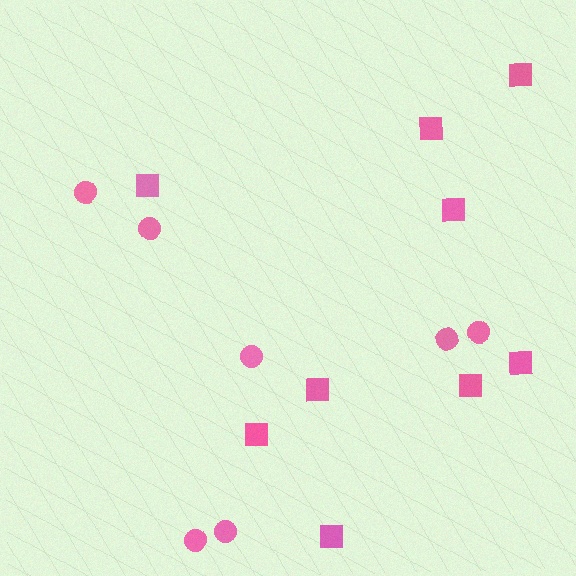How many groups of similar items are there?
There are 2 groups: one group of circles (7) and one group of squares (9).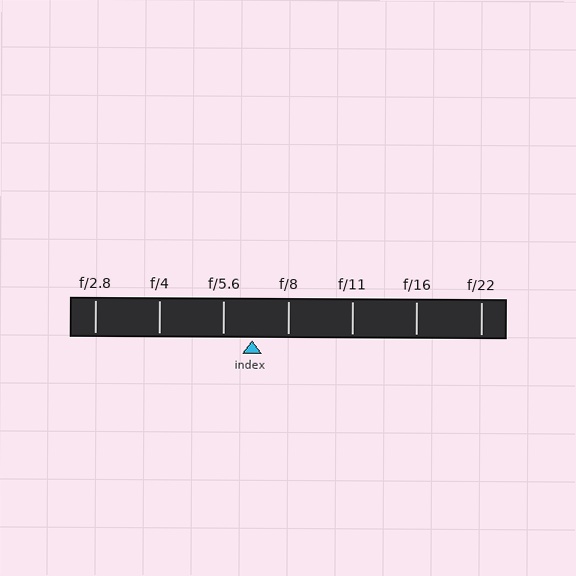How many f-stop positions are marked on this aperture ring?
There are 7 f-stop positions marked.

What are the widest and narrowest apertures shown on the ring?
The widest aperture shown is f/2.8 and the narrowest is f/22.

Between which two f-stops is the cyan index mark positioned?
The index mark is between f/5.6 and f/8.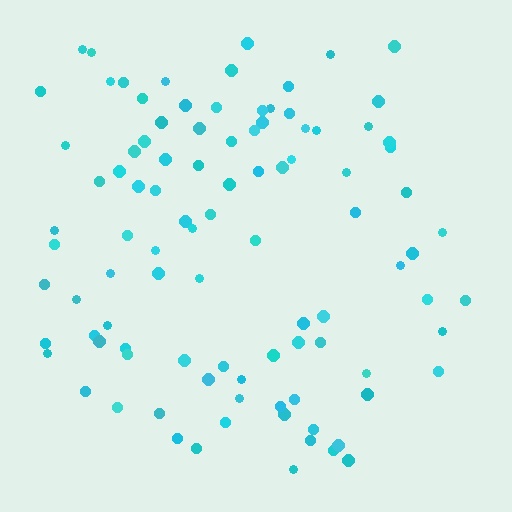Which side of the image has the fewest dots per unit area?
The right.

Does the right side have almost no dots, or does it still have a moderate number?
Still a moderate number, just noticeably fewer than the left.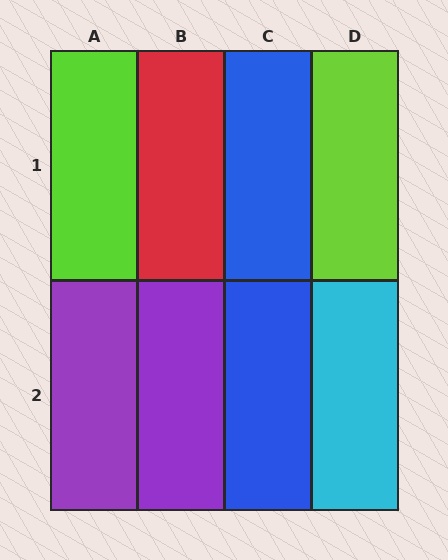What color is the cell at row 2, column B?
Purple.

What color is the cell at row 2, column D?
Cyan.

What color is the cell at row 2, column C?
Blue.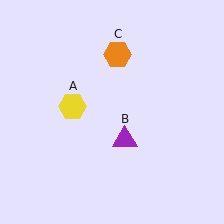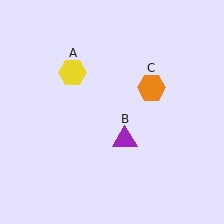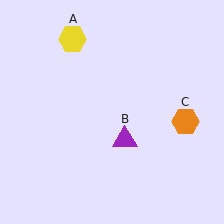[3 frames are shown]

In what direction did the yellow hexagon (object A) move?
The yellow hexagon (object A) moved up.